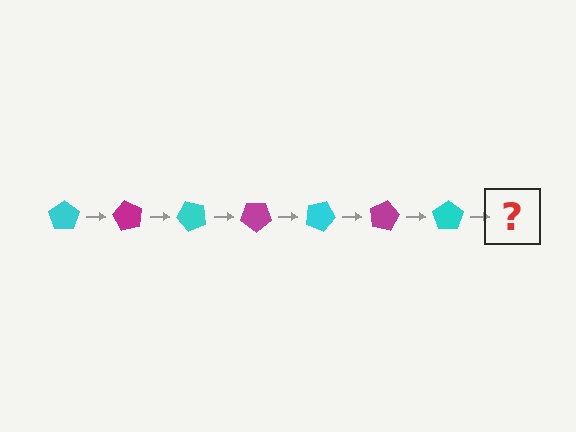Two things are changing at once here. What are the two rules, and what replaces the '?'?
The two rules are that it rotates 60 degrees each step and the color cycles through cyan and magenta. The '?' should be a magenta pentagon, rotated 420 degrees from the start.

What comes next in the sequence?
The next element should be a magenta pentagon, rotated 420 degrees from the start.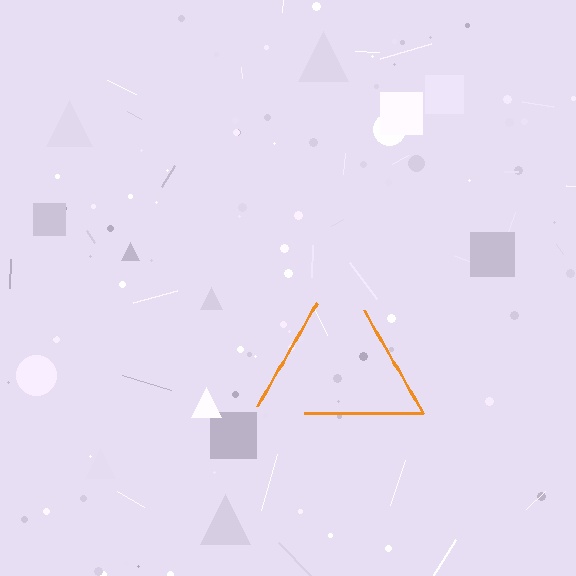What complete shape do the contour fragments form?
The contour fragments form a triangle.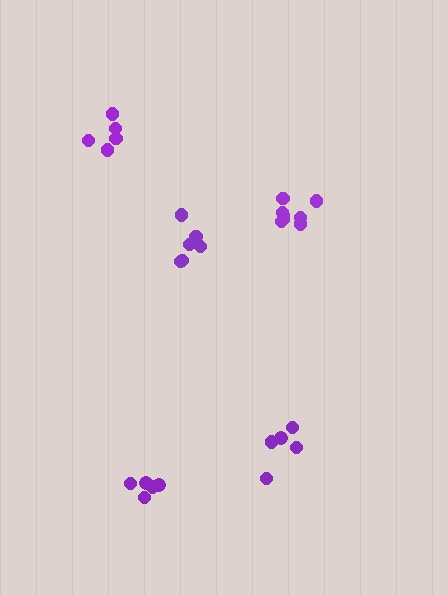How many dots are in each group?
Group 1: 6 dots, Group 2: 8 dots, Group 3: 5 dots, Group 4: 5 dots, Group 5: 5 dots (29 total).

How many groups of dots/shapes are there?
There are 5 groups.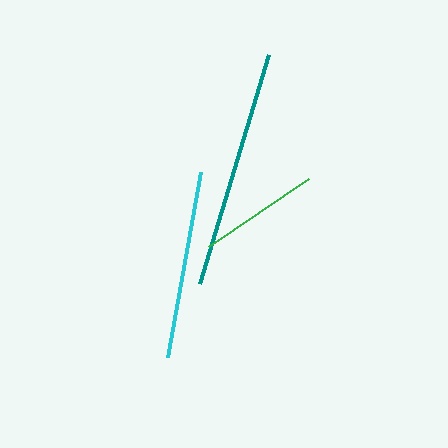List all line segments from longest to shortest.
From longest to shortest: teal, cyan, green.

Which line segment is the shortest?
The green line is the shortest at approximately 121 pixels.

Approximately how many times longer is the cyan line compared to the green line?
The cyan line is approximately 1.6 times the length of the green line.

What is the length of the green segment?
The green segment is approximately 121 pixels long.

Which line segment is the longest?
The teal line is the longest at approximately 239 pixels.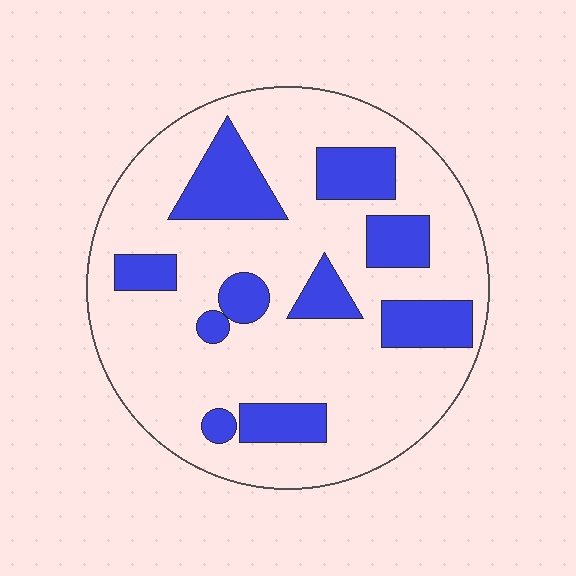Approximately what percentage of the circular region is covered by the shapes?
Approximately 25%.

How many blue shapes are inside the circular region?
10.